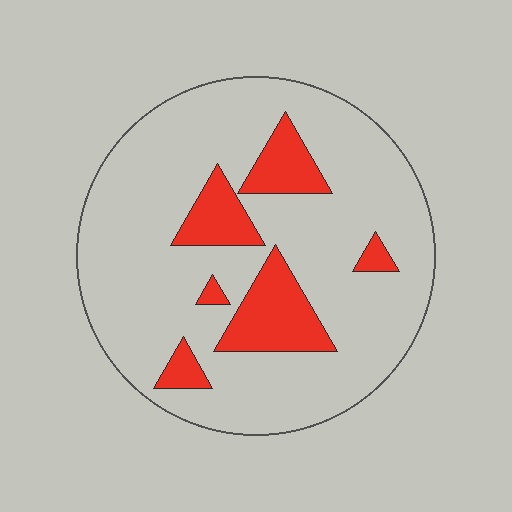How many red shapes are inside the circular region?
6.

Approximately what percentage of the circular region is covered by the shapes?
Approximately 20%.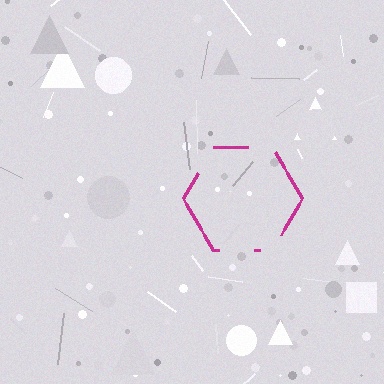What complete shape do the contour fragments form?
The contour fragments form a hexagon.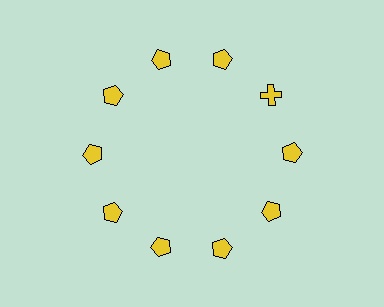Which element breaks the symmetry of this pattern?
The yellow cross at roughly the 2 o'clock position breaks the symmetry. All other shapes are yellow pentagons.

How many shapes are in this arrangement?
There are 10 shapes arranged in a ring pattern.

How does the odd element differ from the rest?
It has a different shape: cross instead of pentagon.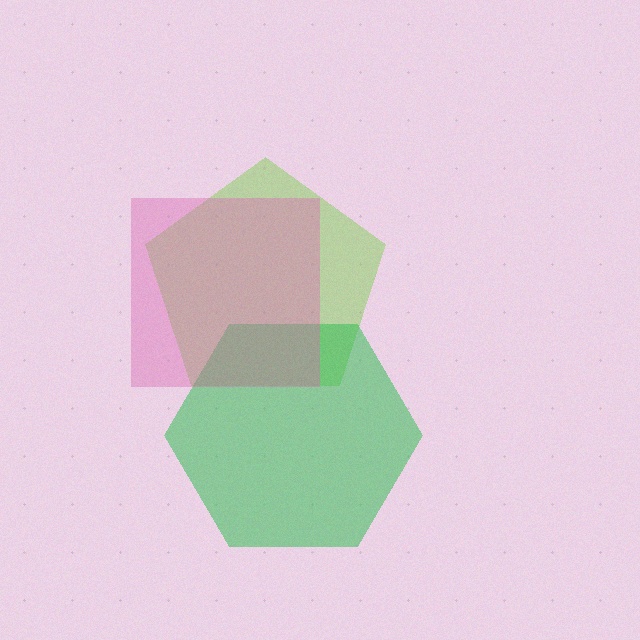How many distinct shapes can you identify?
There are 3 distinct shapes: a lime pentagon, a green hexagon, a pink square.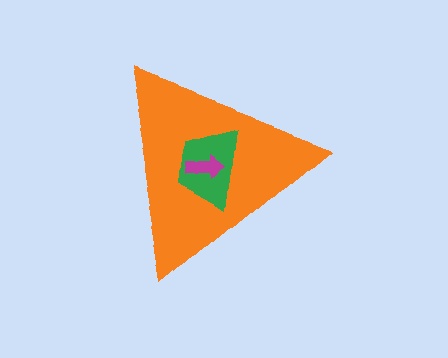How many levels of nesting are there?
3.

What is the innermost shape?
The magenta arrow.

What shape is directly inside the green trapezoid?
The magenta arrow.